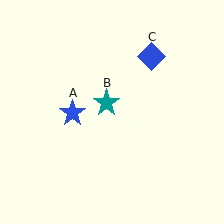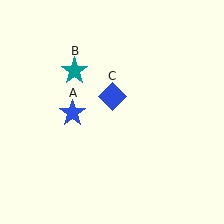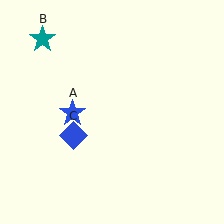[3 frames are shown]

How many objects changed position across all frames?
2 objects changed position: teal star (object B), blue diamond (object C).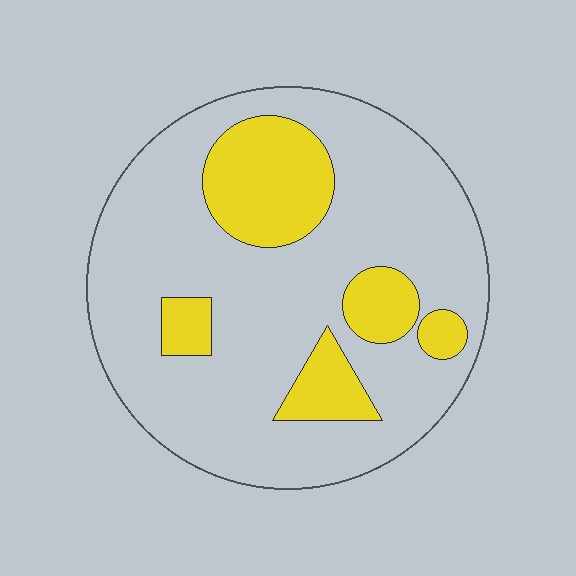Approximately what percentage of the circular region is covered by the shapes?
Approximately 25%.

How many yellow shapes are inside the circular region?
5.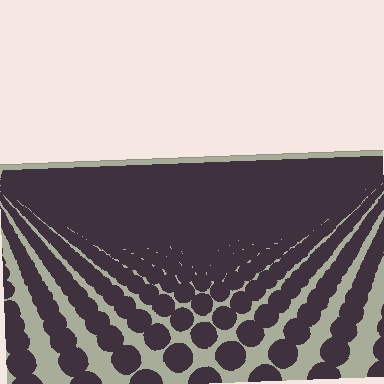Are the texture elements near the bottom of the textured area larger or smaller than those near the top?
Larger. Near the bottom, elements are closer to the viewer and appear at a bigger on-screen size.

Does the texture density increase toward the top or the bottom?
Density increases toward the top.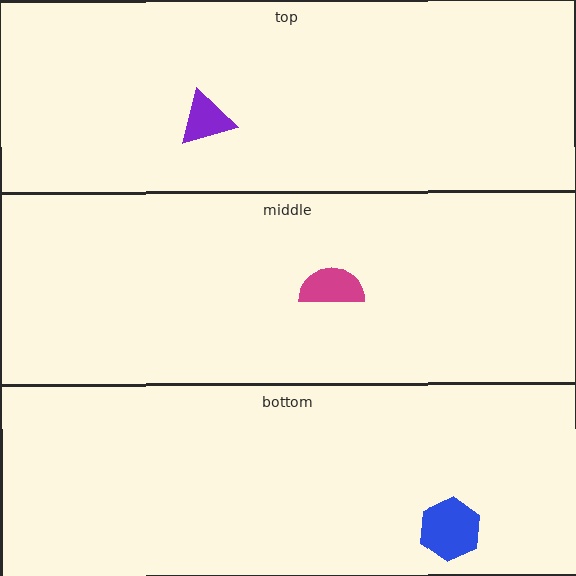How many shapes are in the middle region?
1.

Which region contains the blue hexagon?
The bottom region.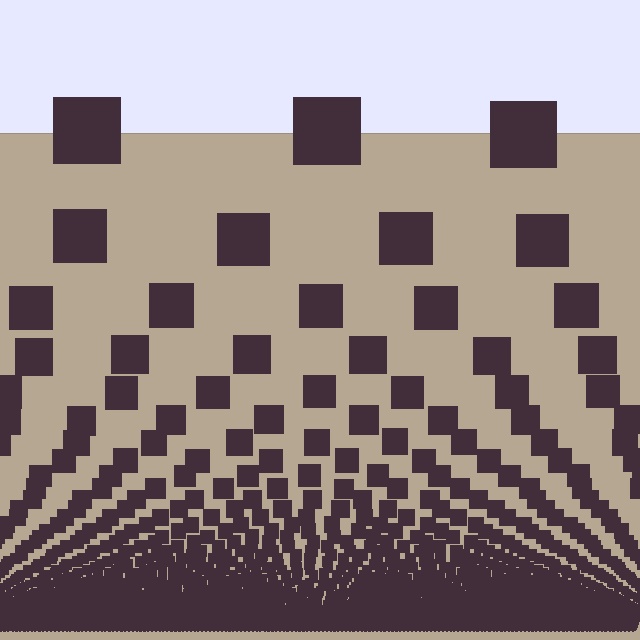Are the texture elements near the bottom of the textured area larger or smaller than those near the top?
Smaller. The gradient is inverted — elements near the bottom are smaller and denser.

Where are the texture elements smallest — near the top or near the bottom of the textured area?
Near the bottom.